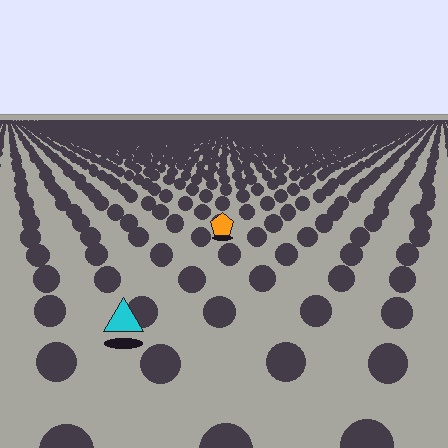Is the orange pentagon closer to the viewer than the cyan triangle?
No. The cyan triangle is closer — you can tell from the texture gradient: the ground texture is coarser near it.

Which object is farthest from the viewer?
The orange pentagon is farthest from the viewer. It appears smaller and the ground texture around it is denser.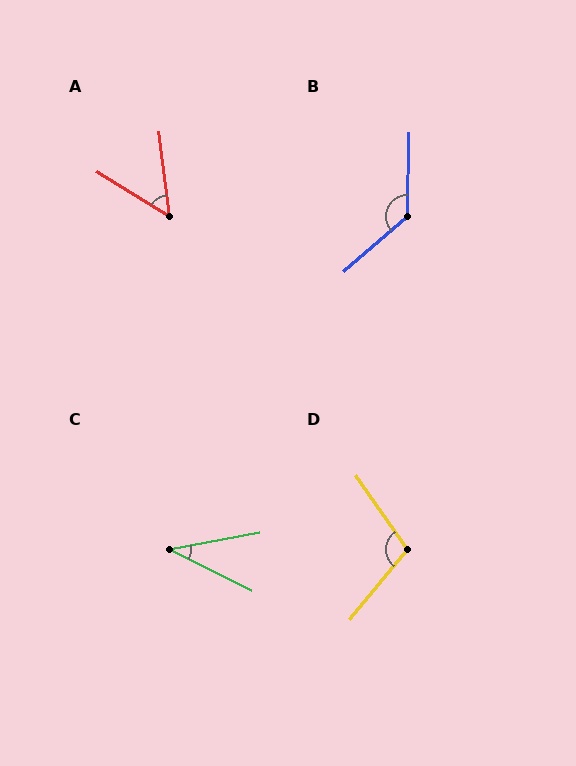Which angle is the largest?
B, at approximately 132 degrees.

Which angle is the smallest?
C, at approximately 37 degrees.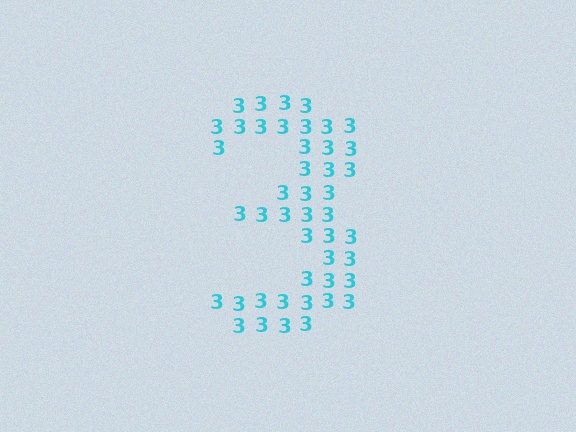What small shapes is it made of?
It is made of small digit 3's.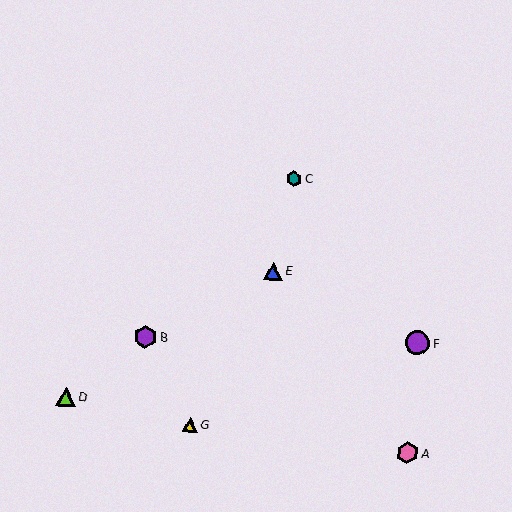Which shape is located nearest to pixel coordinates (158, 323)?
The purple hexagon (labeled B) at (145, 337) is nearest to that location.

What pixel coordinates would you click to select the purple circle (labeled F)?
Click at (417, 343) to select the purple circle F.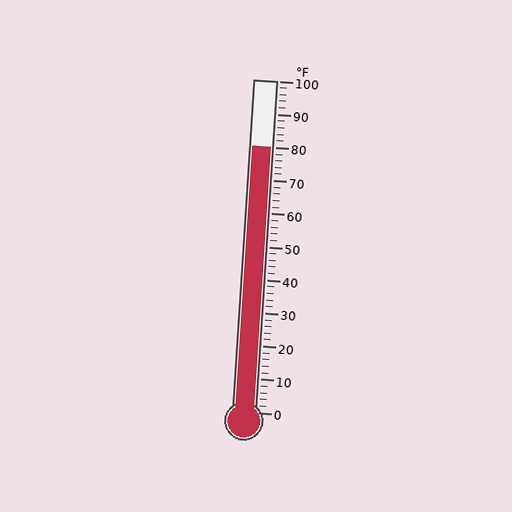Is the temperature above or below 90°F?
The temperature is below 90°F.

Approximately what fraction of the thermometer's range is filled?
The thermometer is filled to approximately 80% of its range.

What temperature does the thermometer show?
The thermometer shows approximately 80°F.